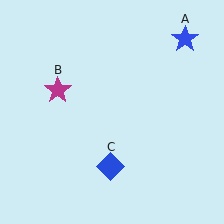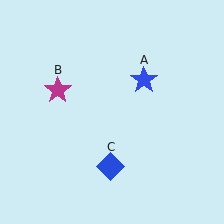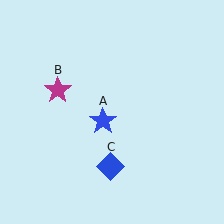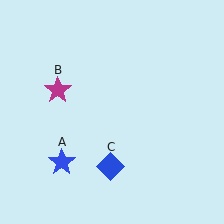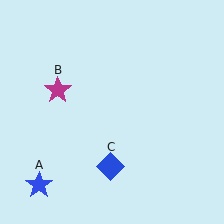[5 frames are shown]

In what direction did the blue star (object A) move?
The blue star (object A) moved down and to the left.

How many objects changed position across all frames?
1 object changed position: blue star (object A).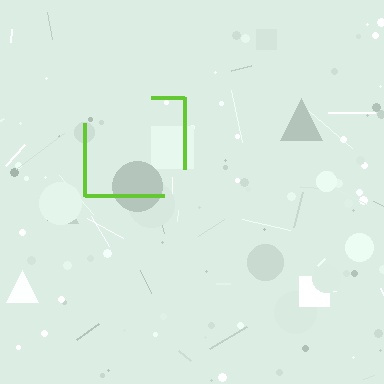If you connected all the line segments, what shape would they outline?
They would outline a square.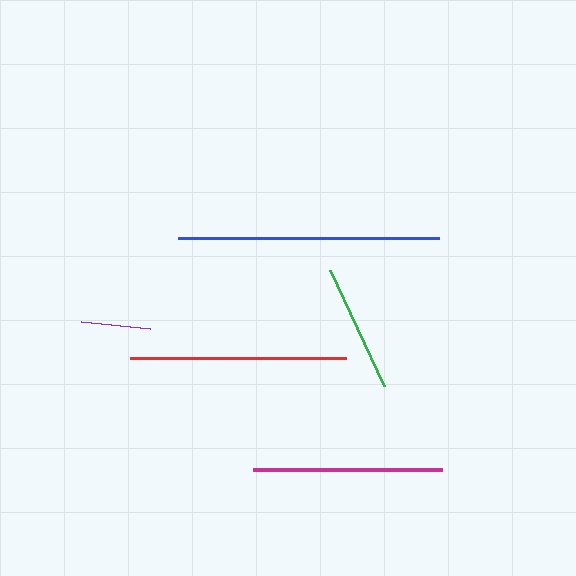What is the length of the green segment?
The green segment is approximately 128 pixels long.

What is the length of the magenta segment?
The magenta segment is approximately 189 pixels long.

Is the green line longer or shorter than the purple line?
The green line is longer than the purple line.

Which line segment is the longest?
The blue line is the longest at approximately 262 pixels.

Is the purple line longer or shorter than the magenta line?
The magenta line is longer than the purple line.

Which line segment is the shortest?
The purple line is the shortest at approximately 69 pixels.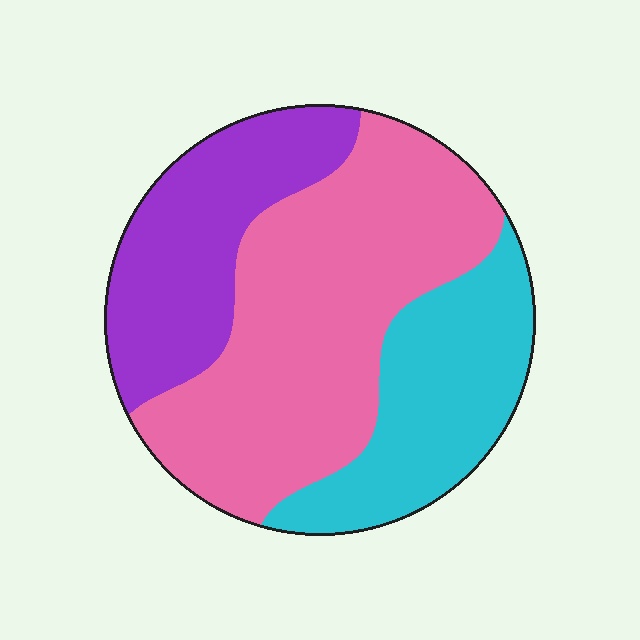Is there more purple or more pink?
Pink.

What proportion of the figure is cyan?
Cyan takes up about one quarter (1/4) of the figure.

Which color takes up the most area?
Pink, at roughly 50%.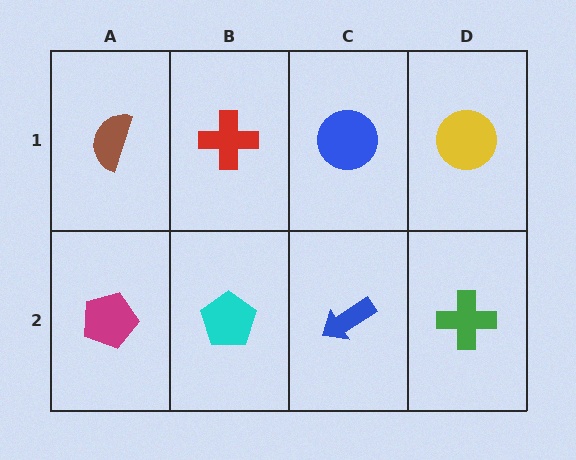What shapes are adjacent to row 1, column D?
A green cross (row 2, column D), a blue circle (row 1, column C).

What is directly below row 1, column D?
A green cross.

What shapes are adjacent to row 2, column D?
A yellow circle (row 1, column D), a blue arrow (row 2, column C).